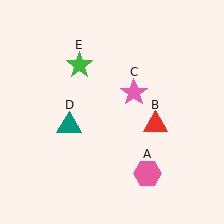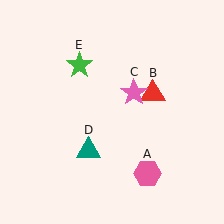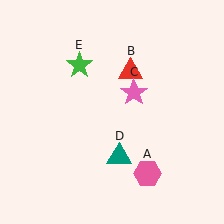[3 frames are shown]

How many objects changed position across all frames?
2 objects changed position: red triangle (object B), teal triangle (object D).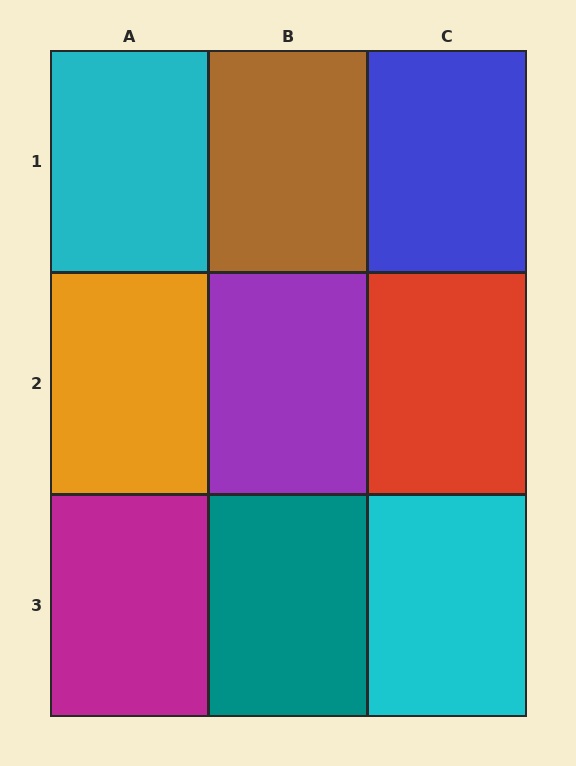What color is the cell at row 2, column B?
Purple.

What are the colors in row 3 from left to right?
Magenta, teal, cyan.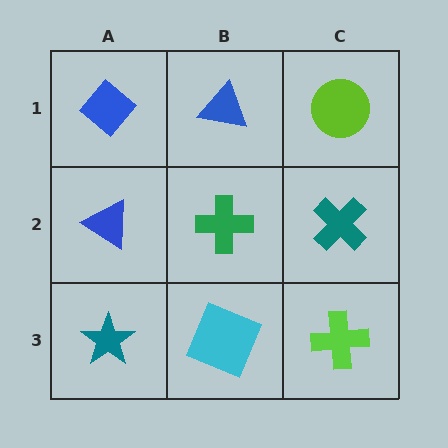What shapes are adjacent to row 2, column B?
A blue triangle (row 1, column B), a cyan square (row 3, column B), a blue triangle (row 2, column A), a teal cross (row 2, column C).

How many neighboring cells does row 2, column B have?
4.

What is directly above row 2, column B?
A blue triangle.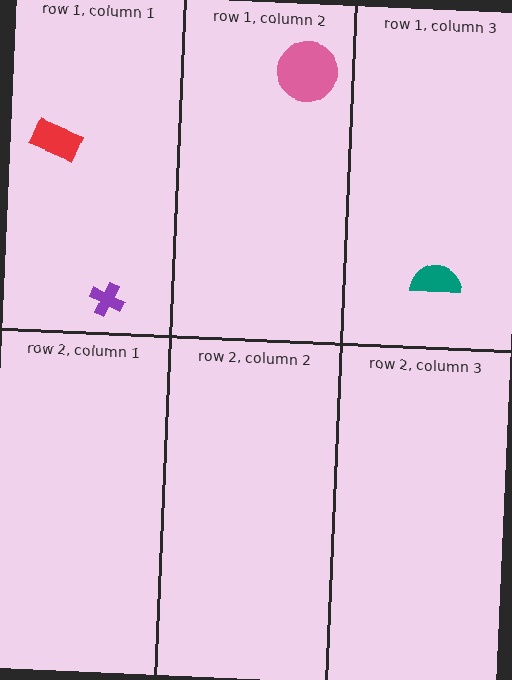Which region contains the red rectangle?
The row 1, column 1 region.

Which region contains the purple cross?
The row 1, column 1 region.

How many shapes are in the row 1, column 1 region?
2.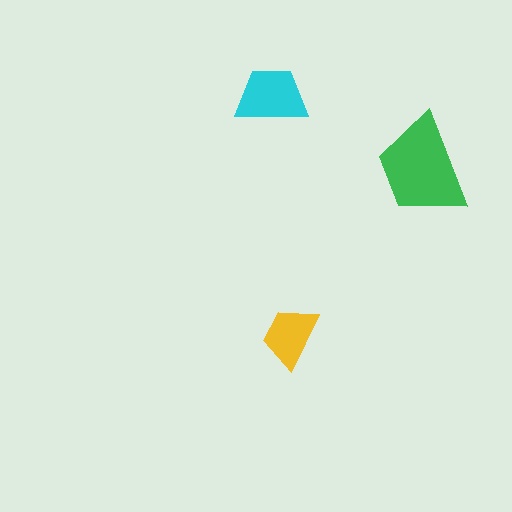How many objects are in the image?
There are 3 objects in the image.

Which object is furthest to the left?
The cyan trapezoid is leftmost.